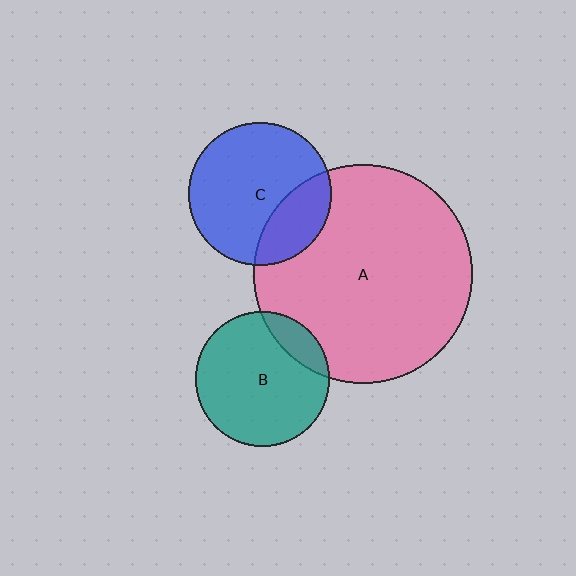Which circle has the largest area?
Circle A (pink).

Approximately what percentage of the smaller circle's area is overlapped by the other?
Approximately 15%.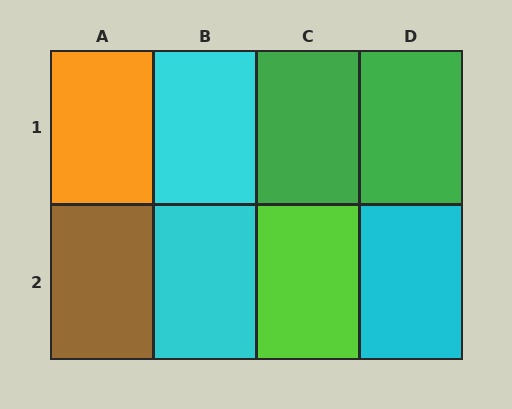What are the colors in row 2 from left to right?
Brown, cyan, lime, cyan.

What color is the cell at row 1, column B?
Cyan.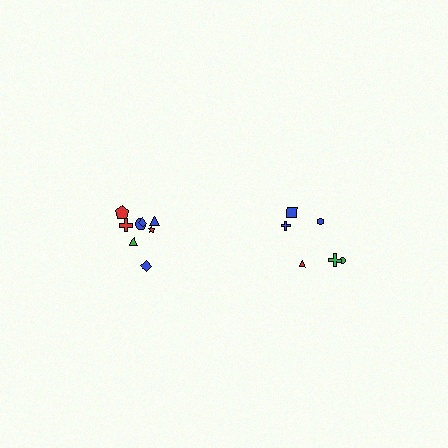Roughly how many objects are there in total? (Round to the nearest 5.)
Roughly 15 objects in total.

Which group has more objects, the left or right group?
The left group.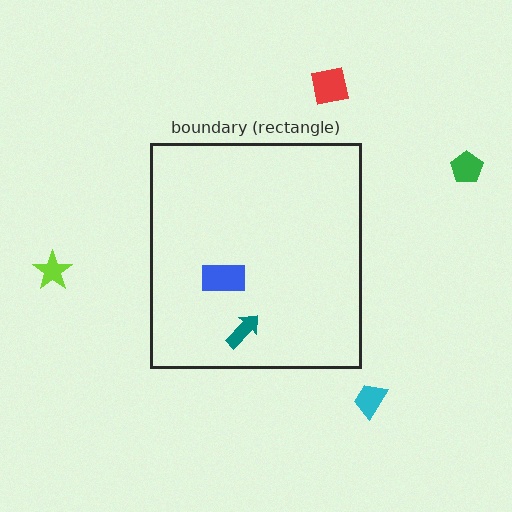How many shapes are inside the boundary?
2 inside, 4 outside.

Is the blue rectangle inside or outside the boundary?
Inside.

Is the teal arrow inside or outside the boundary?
Inside.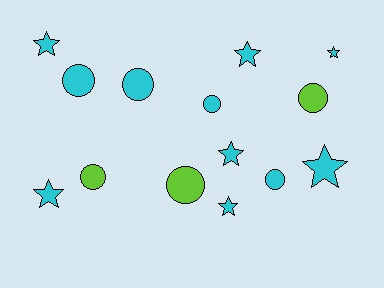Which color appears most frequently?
Cyan, with 11 objects.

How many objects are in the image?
There are 14 objects.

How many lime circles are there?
There are 3 lime circles.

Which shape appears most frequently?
Star, with 7 objects.